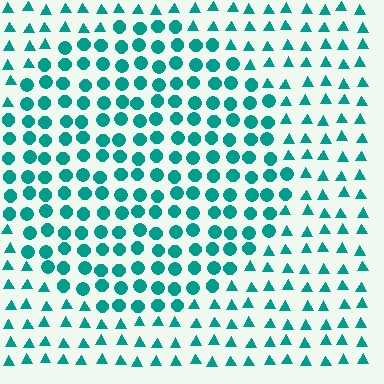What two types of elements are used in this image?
The image uses circles inside the circle region and triangles outside it.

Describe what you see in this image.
The image is filled with small teal elements arranged in a uniform grid. A circle-shaped region contains circles, while the surrounding area contains triangles. The boundary is defined purely by the change in element shape.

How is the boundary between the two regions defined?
The boundary is defined by a change in element shape: circles inside vs. triangles outside. All elements share the same color and spacing.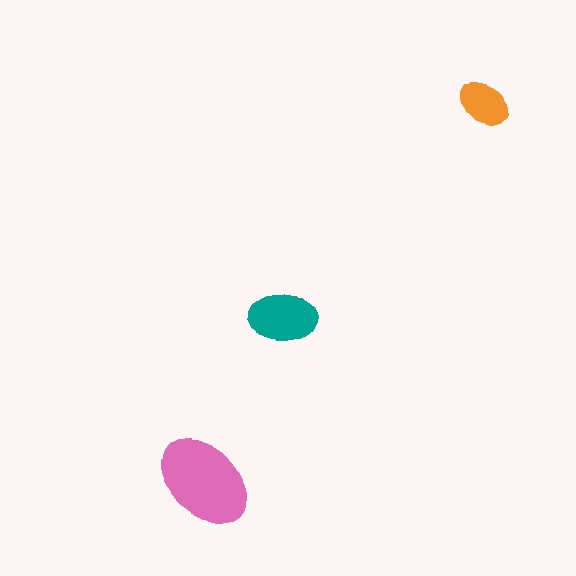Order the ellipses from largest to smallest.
the pink one, the teal one, the orange one.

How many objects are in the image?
There are 3 objects in the image.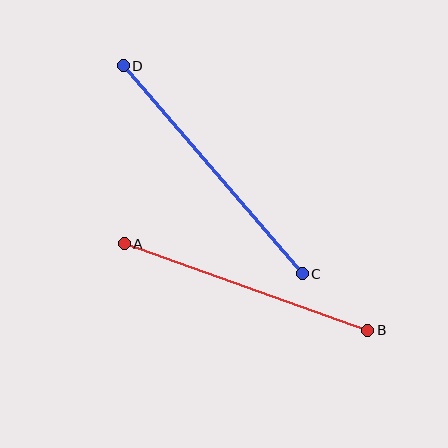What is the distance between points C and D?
The distance is approximately 274 pixels.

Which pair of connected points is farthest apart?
Points C and D are farthest apart.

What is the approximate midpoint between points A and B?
The midpoint is at approximately (246, 287) pixels.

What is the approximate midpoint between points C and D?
The midpoint is at approximately (213, 170) pixels.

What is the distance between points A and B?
The distance is approximately 259 pixels.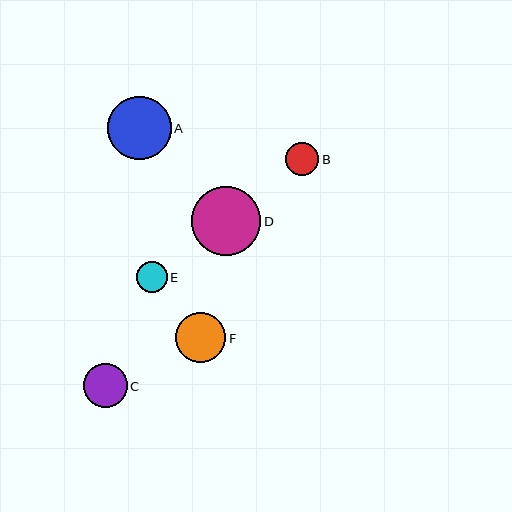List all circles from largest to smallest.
From largest to smallest: D, A, F, C, B, E.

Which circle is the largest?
Circle D is the largest with a size of approximately 69 pixels.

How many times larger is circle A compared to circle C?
Circle A is approximately 1.4 times the size of circle C.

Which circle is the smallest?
Circle E is the smallest with a size of approximately 31 pixels.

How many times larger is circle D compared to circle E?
Circle D is approximately 2.2 times the size of circle E.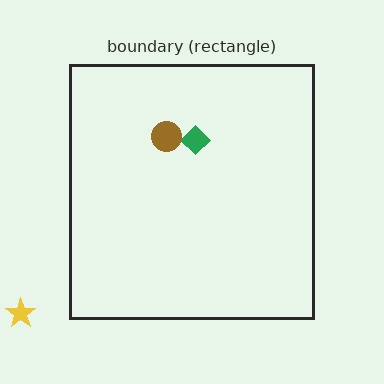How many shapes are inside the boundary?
2 inside, 1 outside.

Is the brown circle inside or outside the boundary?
Inside.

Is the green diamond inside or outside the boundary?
Inside.